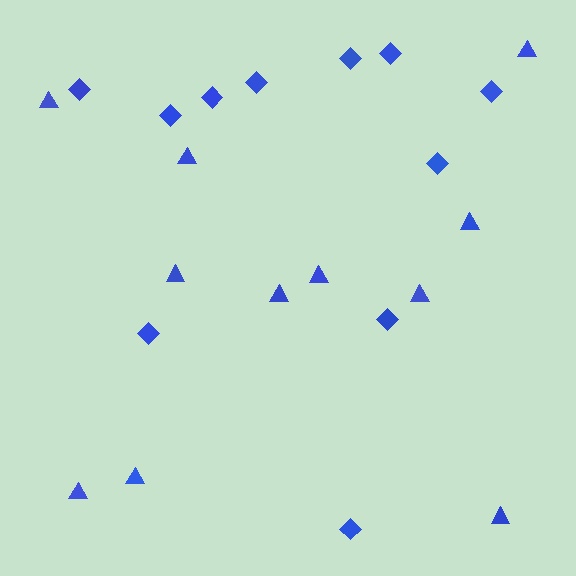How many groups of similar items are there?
There are 2 groups: one group of diamonds (11) and one group of triangles (11).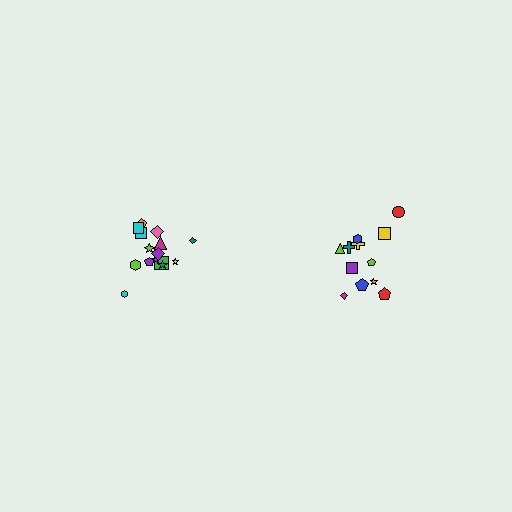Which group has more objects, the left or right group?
The left group.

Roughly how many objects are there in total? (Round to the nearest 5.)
Roughly 25 objects in total.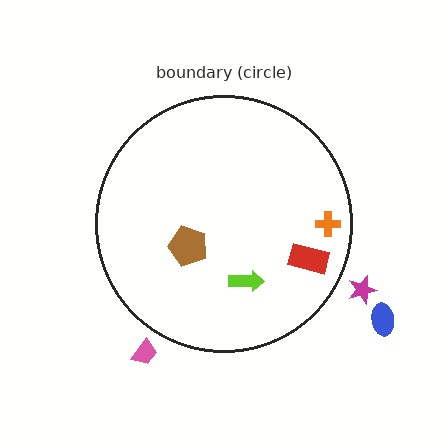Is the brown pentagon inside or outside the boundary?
Inside.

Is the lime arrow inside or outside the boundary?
Inside.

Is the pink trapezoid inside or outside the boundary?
Outside.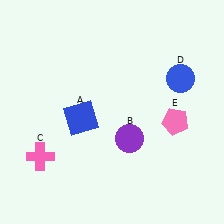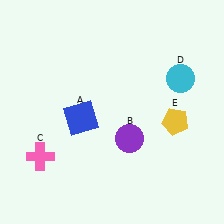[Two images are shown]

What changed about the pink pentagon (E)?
In Image 1, E is pink. In Image 2, it changed to yellow.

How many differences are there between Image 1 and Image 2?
There are 2 differences between the two images.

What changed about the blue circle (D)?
In Image 1, D is blue. In Image 2, it changed to cyan.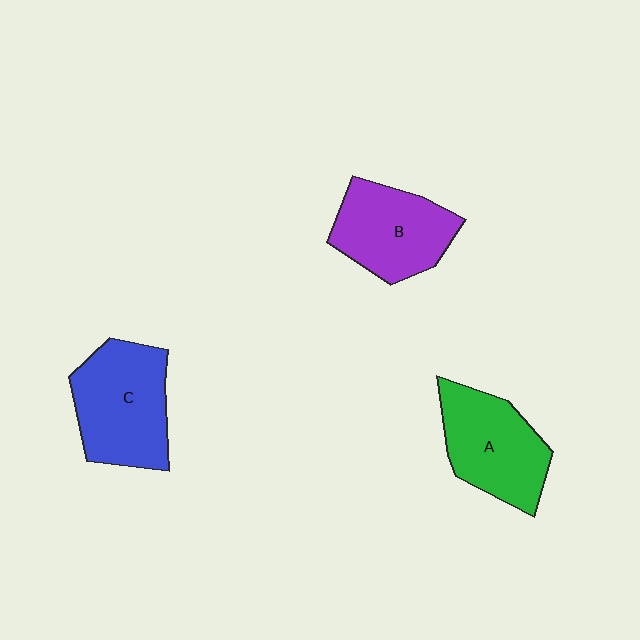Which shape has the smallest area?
Shape B (purple).